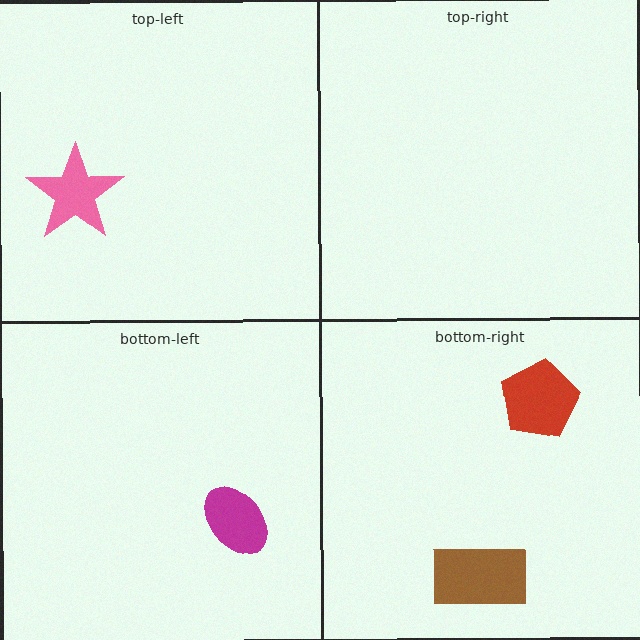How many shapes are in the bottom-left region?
1.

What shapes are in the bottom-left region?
The magenta ellipse.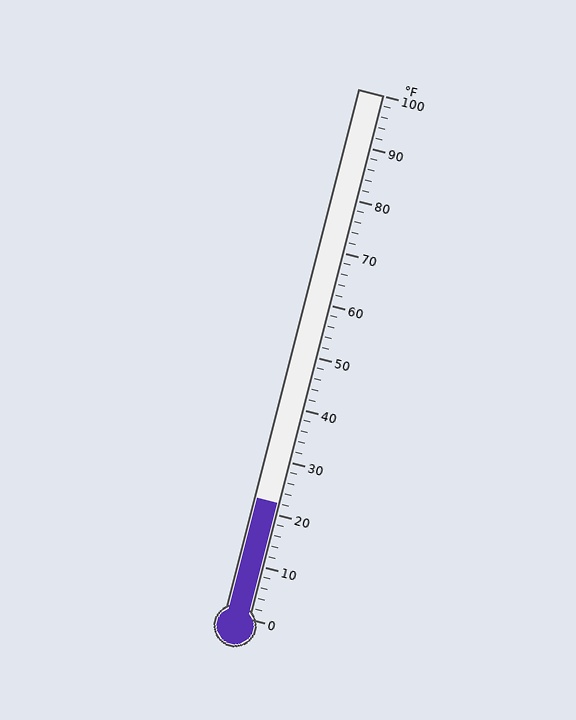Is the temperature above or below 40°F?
The temperature is below 40°F.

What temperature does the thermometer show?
The thermometer shows approximately 22°F.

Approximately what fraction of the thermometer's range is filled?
The thermometer is filled to approximately 20% of its range.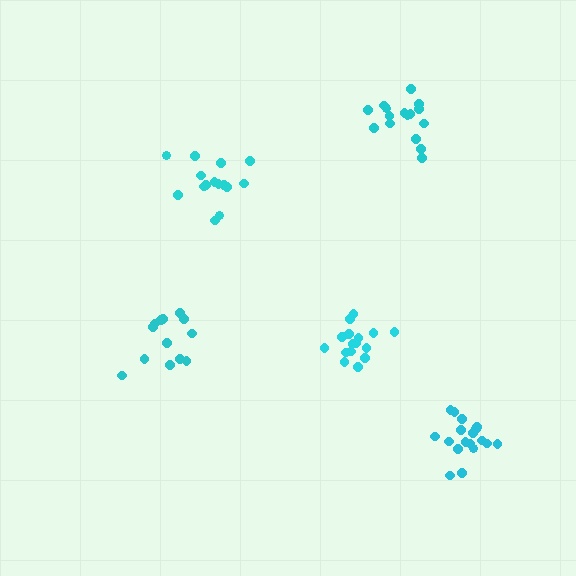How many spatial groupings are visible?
There are 5 spatial groupings.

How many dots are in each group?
Group 1: 15 dots, Group 2: 16 dots, Group 3: 13 dots, Group 4: 19 dots, Group 5: 16 dots (79 total).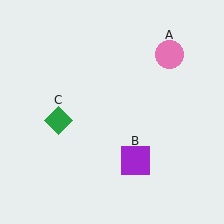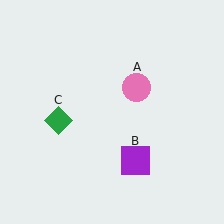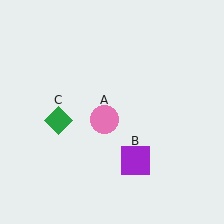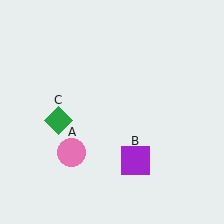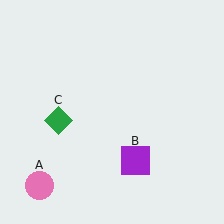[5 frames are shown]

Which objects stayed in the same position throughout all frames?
Purple square (object B) and green diamond (object C) remained stationary.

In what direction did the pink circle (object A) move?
The pink circle (object A) moved down and to the left.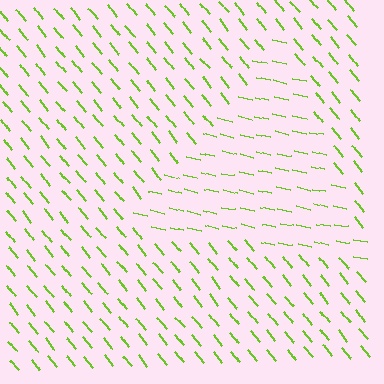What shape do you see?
I see a triangle.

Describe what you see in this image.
The image is filled with small lime line segments. A triangle region in the image has lines oriented differently from the surrounding lines, creating a visible texture boundary.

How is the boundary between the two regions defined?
The boundary is defined purely by a change in line orientation (approximately 39 degrees difference). All lines are the same color and thickness.